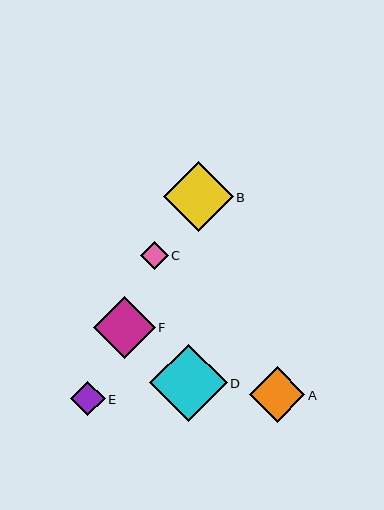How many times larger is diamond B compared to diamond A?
Diamond B is approximately 1.3 times the size of diamond A.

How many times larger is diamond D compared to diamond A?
Diamond D is approximately 1.4 times the size of diamond A.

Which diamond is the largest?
Diamond D is the largest with a size of approximately 77 pixels.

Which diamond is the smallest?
Diamond C is the smallest with a size of approximately 28 pixels.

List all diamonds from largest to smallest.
From largest to smallest: D, B, F, A, E, C.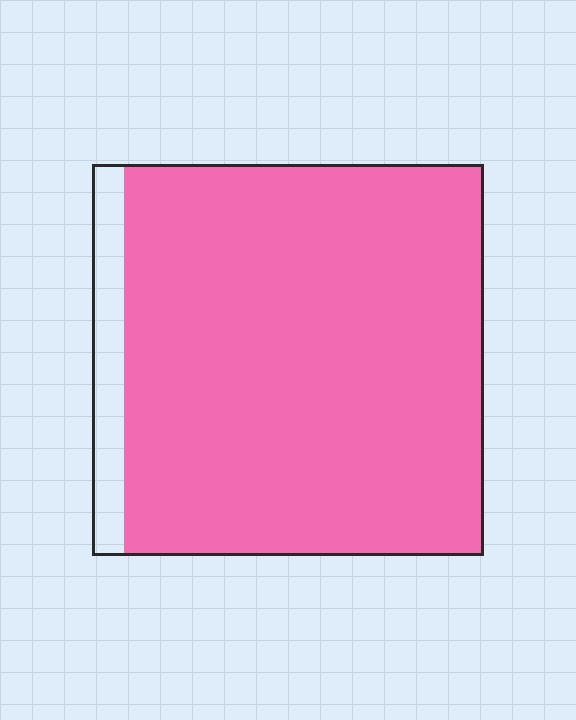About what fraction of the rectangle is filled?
About nine tenths (9/10).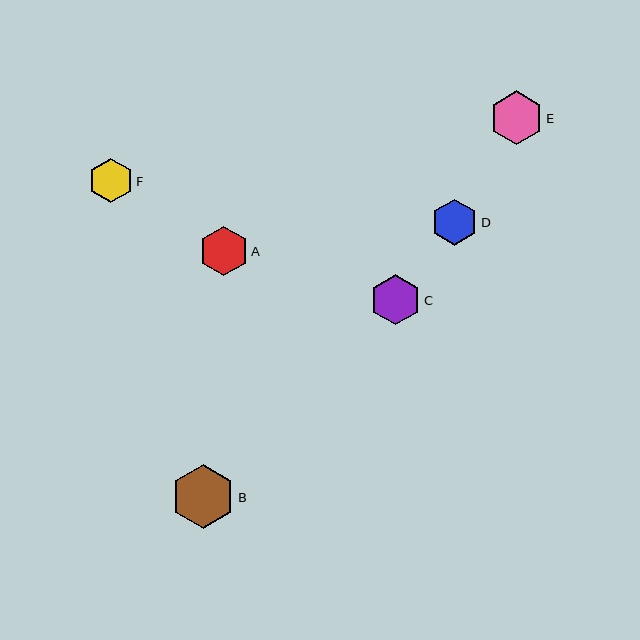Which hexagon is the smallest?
Hexagon F is the smallest with a size of approximately 45 pixels.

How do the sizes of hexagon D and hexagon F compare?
Hexagon D and hexagon F are approximately the same size.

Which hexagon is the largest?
Hexagon B is the largest with a size of approximately 64 pixels.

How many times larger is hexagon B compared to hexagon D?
Hexagon B is approximately 1.4 times the size of hexagon D.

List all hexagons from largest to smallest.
From largest to smallest: B, E, C, A, D, F.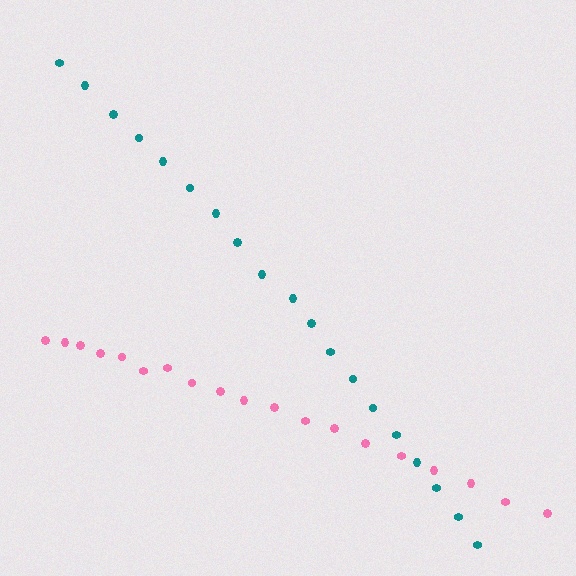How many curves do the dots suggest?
There are 2 distinct paths.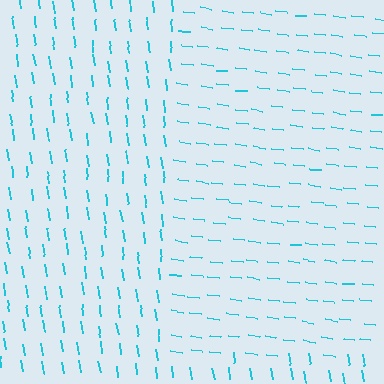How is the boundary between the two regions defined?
The boundary is defined purely by a change in line orientation (approximately 76 degrees difference). All lines are the same color and thickness.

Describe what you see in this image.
The image is filled with small cyan line segments. A rectangle region in the image has lines oriented differently from the surrounding lines, creating a visible texture boundary.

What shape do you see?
I see a rectangle.